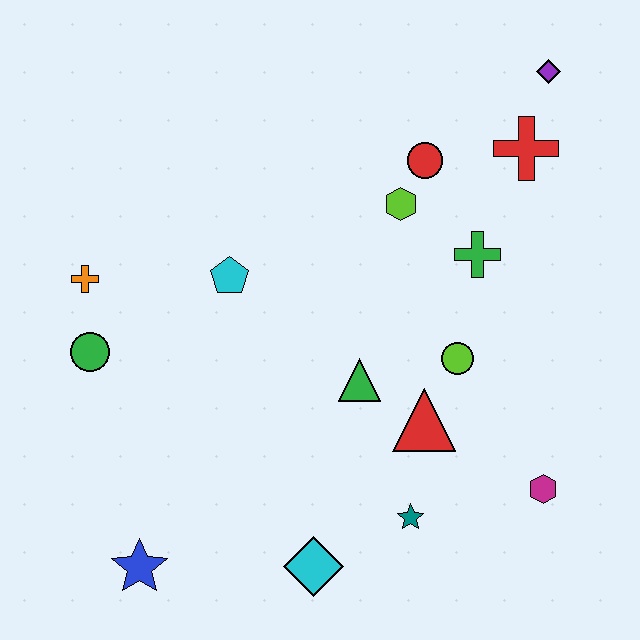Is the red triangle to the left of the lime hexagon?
No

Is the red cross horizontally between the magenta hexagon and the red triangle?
Yes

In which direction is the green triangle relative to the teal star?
The green triangle is above the teal star.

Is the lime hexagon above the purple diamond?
No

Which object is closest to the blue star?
The cyan diamond is closest to the blue star.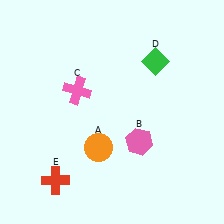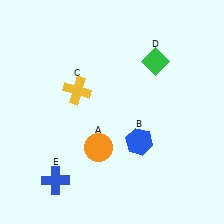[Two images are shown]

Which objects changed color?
B changed from pink to blue. C changed from pink to yellow. E changed from red to blue.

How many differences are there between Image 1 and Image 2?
There are 3 differences between the two images.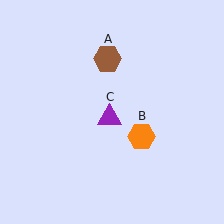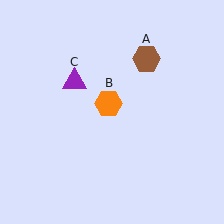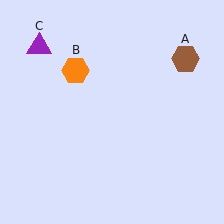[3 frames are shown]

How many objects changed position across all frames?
3 objects changed position: brown hexagon (object A), orange hexagon (object B), purple triangle (object C).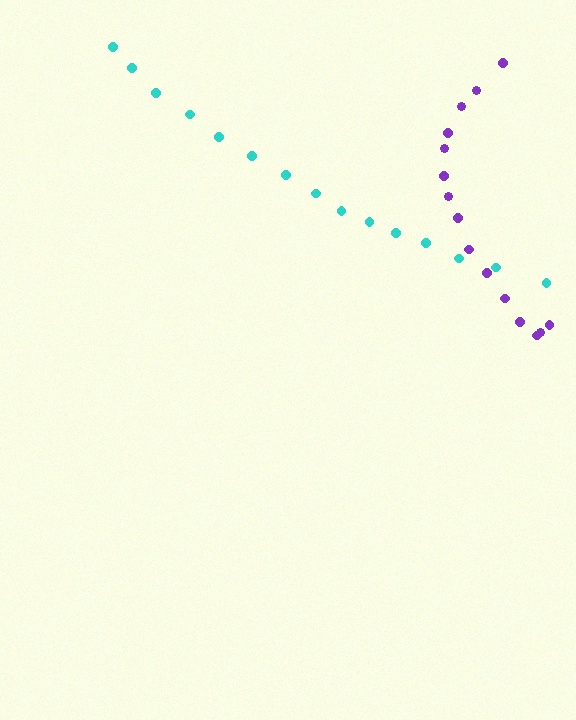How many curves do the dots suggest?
There are 2 distinct paths.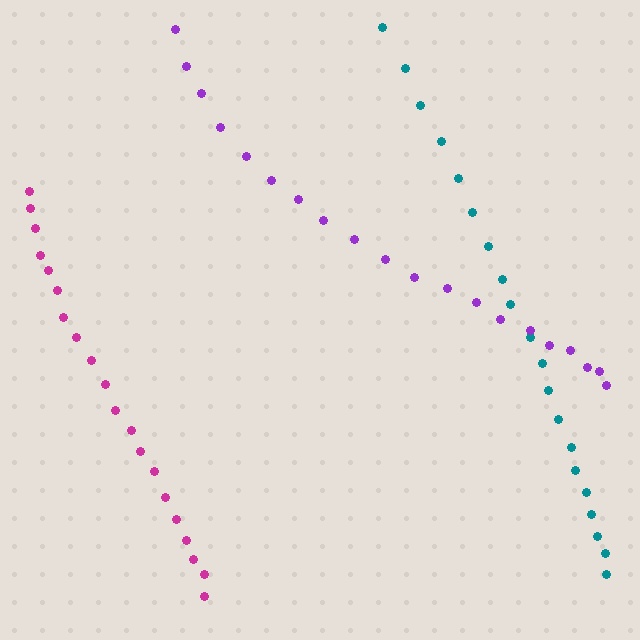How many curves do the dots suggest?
There are 3 distinct paths.